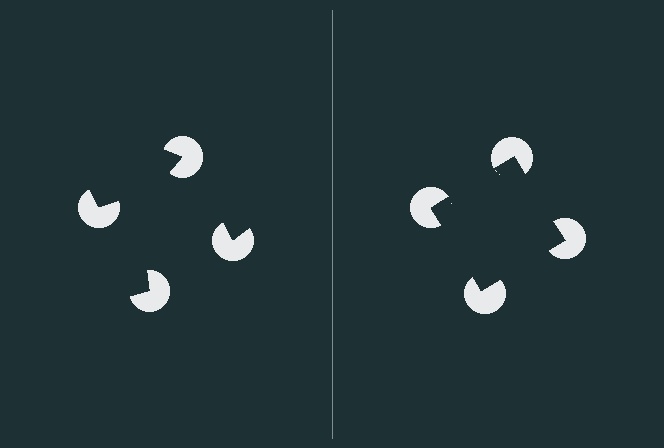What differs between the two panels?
The pac-man discs are positioned identically on both sides; only the wedge orientations differ. On the right they align to a square; on the left they are misaligned.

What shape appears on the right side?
An illusory square.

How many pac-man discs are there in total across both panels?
8 — 4 on each side.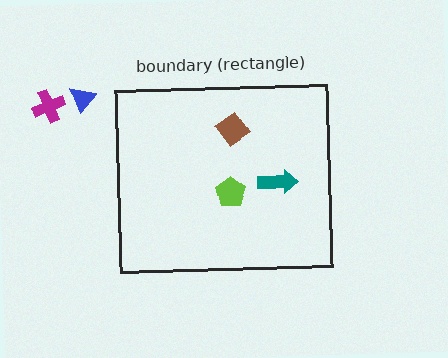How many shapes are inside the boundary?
3 inside, 2 outside.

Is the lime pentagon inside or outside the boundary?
Inside.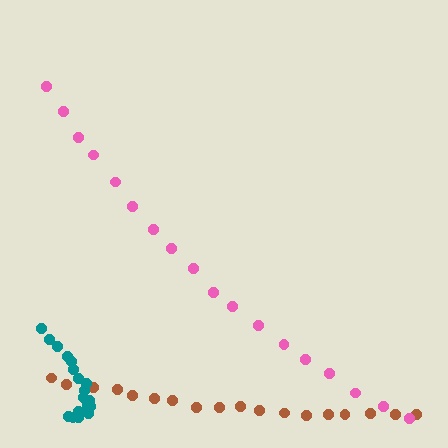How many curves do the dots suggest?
There are 3 distinct paths.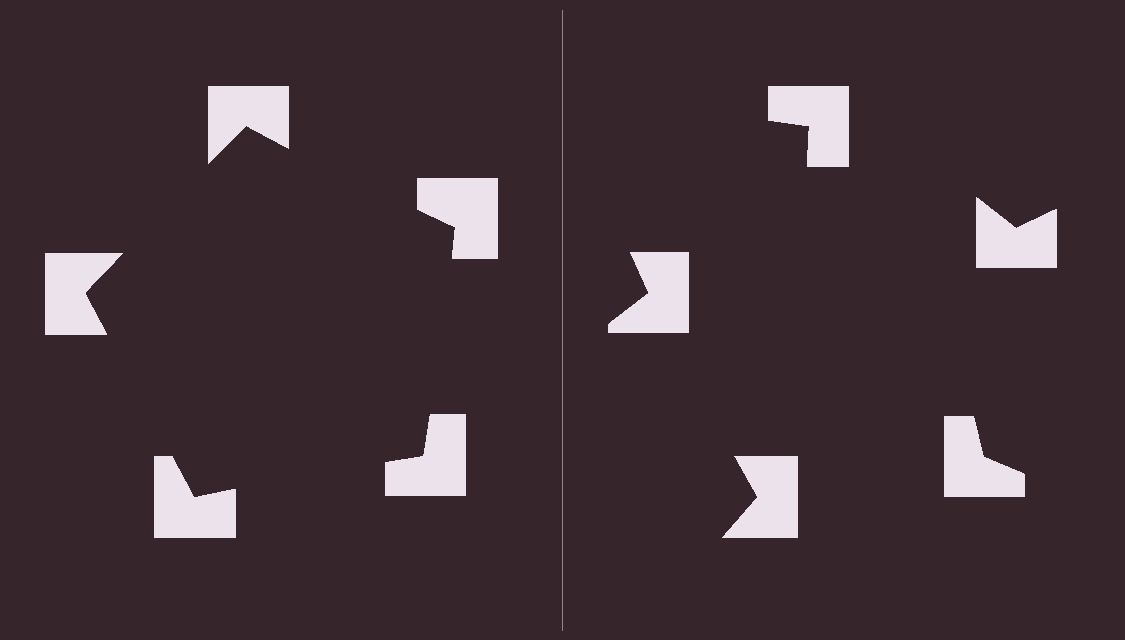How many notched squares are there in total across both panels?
10 — 5 on each side.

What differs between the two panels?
The notched squares are positioned identically on both sides; only the wedge orientations differ. On the left they align to a pentagon; on the right they are misaligned.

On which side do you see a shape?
An illusory pentagon appears on the left side. On the right side the wedge cuts are rotated, so no coherent shape forms.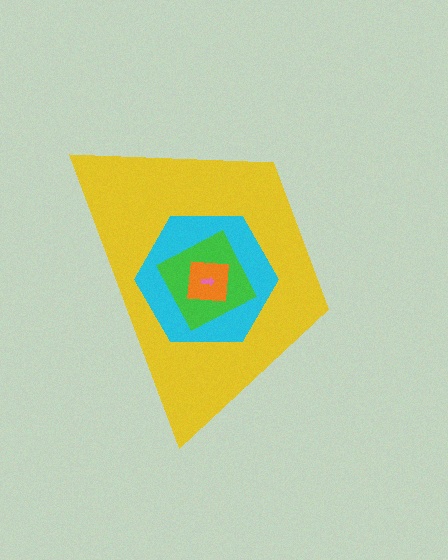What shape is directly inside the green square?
The orange square.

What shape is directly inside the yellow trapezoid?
The cyan hexagon.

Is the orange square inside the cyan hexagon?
Yes.